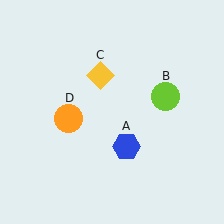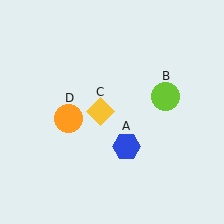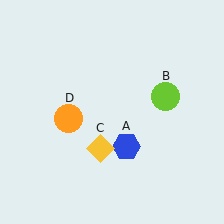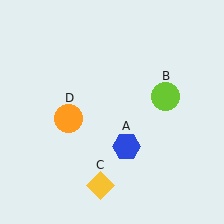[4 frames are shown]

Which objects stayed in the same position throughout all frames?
Blue hexagon (object A) and lime circle (object B) and orange circle (object D) remained stationary.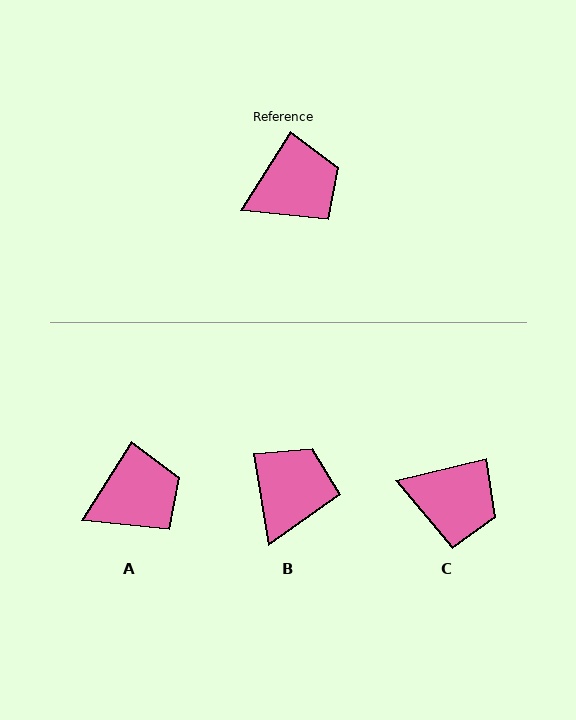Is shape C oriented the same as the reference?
No, it is off by about 44 degrees.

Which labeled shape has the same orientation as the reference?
A.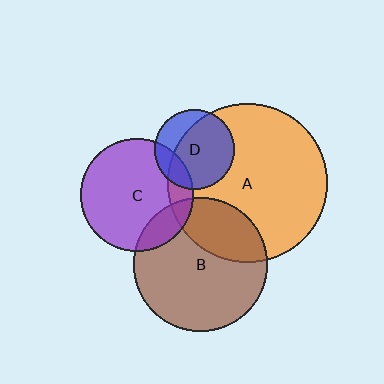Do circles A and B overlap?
Yes.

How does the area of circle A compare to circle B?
Approximately 1.4 times.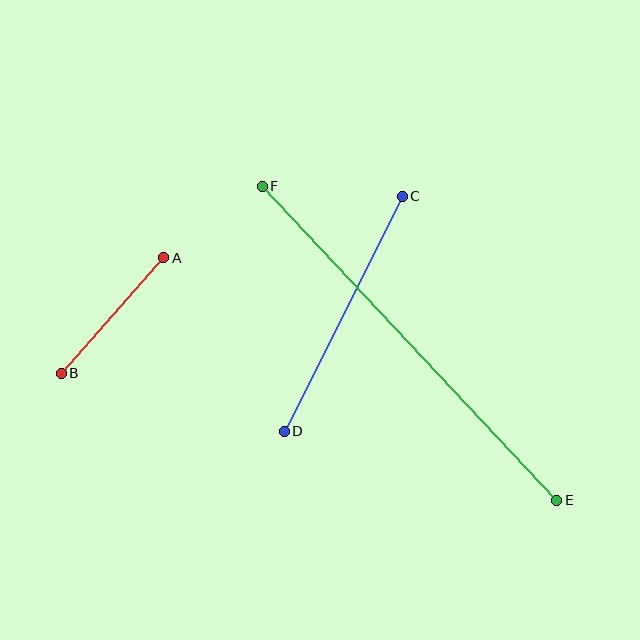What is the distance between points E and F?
The distance is approximately 430 pixels.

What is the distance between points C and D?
The distance is approximately 263 pixels.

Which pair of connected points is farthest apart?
Points E and F are farthest apart.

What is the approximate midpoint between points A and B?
The midpoint is at approximately (113, 316) pixels.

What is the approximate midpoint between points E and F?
The midpoint is at approximately (410, 343) pixels.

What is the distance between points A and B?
The distance is approximately 154 pixels.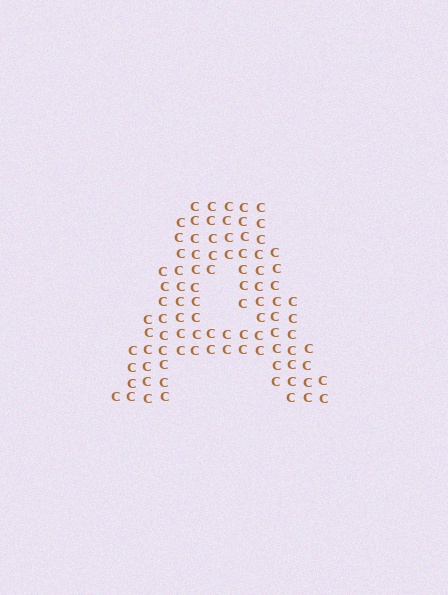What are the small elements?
The small elements are letter C's.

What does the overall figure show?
The overall figure shows the letter A.